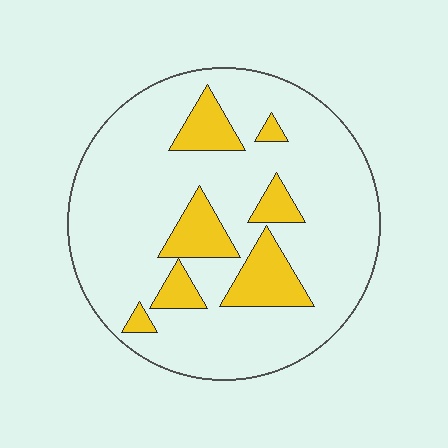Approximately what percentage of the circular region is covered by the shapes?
Approximately 20%.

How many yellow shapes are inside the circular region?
7.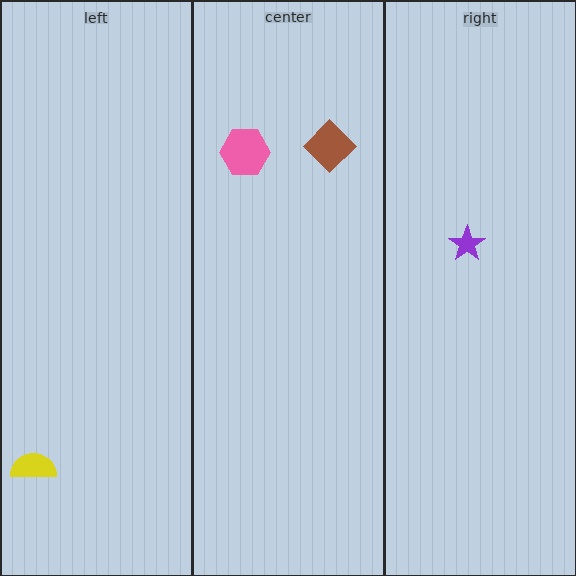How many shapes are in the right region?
1.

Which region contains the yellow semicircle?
The left region.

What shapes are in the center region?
The pink hexagon, the brown diamond.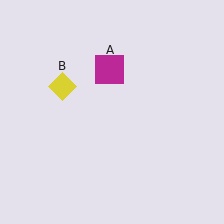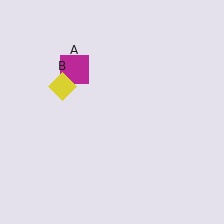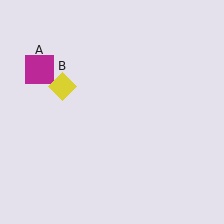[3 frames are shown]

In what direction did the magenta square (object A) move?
The magenta square (object A) moved left.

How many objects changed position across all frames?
1 object changed position: magenta square (object A).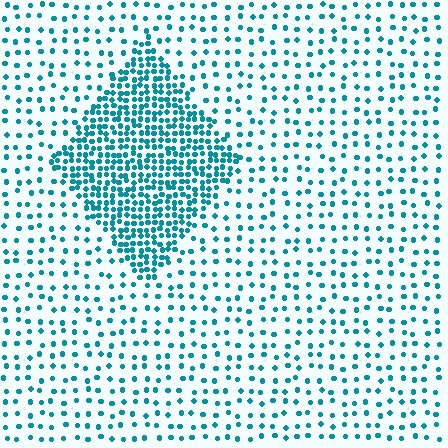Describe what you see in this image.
The image contains small teal elements arranged at two different densities. A diamond-shaped region is visible where the elements are more densely packed than the surrounding area.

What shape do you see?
I see a diamond.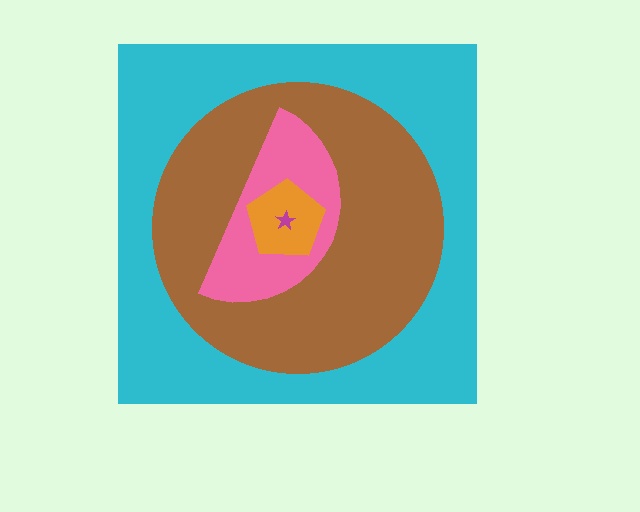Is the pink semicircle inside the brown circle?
Yes.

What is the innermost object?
The magenta star.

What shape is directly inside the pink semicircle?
The orange pentagon.